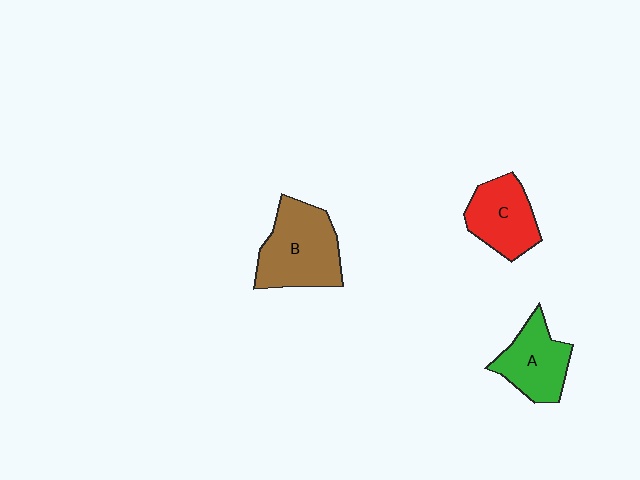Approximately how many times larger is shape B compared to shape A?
Approximately 1.4 times.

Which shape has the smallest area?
Shape A (green).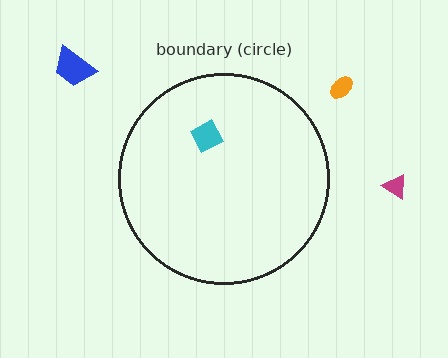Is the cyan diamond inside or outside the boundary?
Inside.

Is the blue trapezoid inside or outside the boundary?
Outside.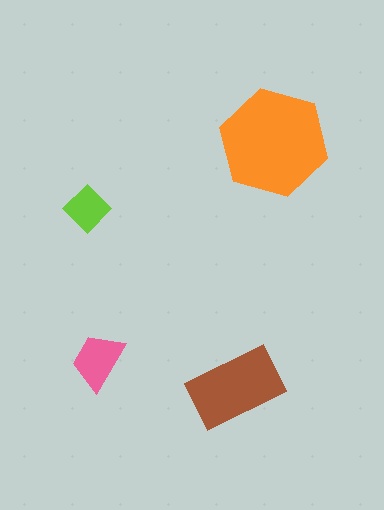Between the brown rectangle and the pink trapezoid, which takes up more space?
The brown rectangle.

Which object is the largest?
The orange hexagon.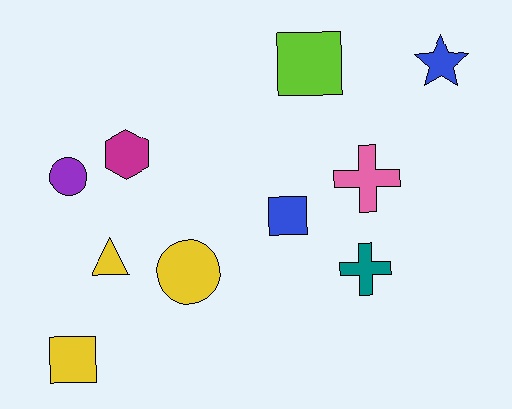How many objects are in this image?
There are 10 objects.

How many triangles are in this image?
There is 1 triangle.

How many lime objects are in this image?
There is 1 lime object.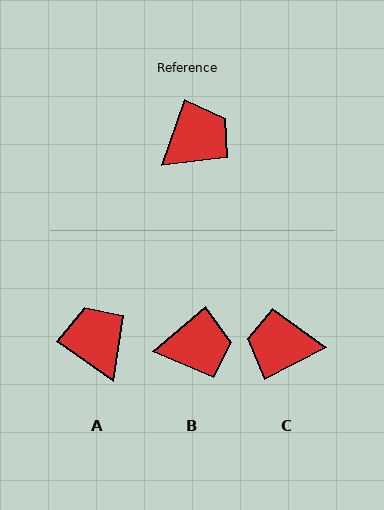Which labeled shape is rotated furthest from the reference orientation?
C, about 137 degrees away.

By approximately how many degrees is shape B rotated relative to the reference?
Approximately 30 degrees clockwise.